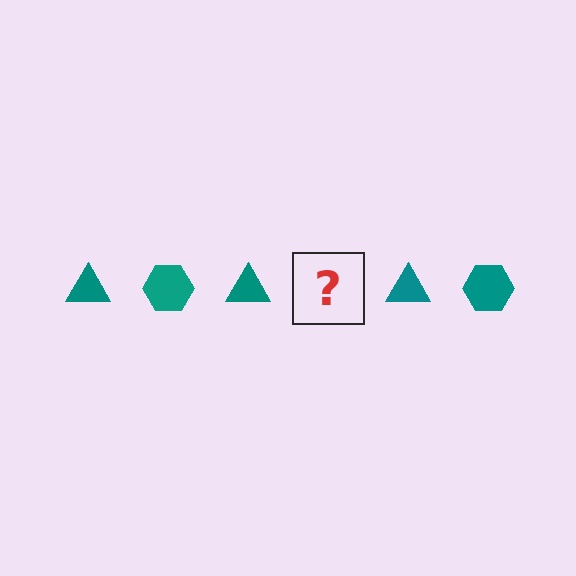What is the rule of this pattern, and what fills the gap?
The rule is that the pattern cycles through triangle, hexagon shapes in teal. The gap should be filled with a teal hexagon.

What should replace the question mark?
The question mark should be replaced with a teal hexagon.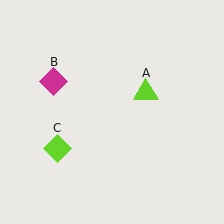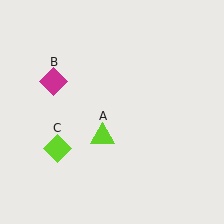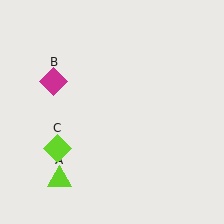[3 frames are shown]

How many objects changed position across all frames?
1 object changed position: lime triangle (object A).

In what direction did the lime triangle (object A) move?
The lime triangle (object A) moved down and to the left.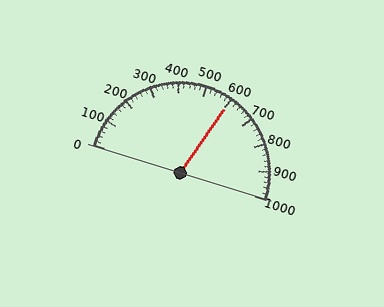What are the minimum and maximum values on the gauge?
The gauge ranges from 0 to 1000.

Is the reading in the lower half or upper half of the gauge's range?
The reading is in the upper half of the range (0 to 1000).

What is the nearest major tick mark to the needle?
The nearest major tick mark is 600.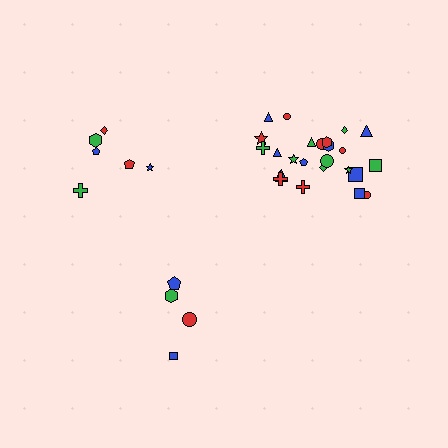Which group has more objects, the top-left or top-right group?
The top-right group.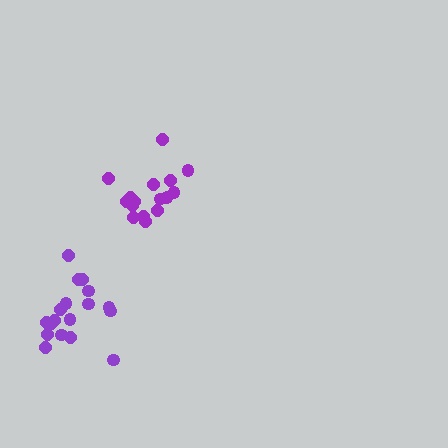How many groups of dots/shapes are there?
There are 2 groups.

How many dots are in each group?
Group 1: 16 dots, Group 2: 18 dots (34 total).